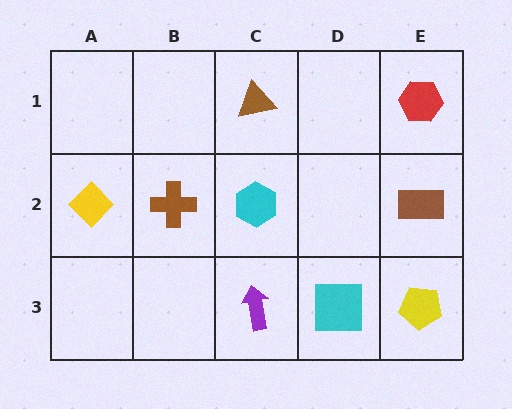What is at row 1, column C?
A brown triangle.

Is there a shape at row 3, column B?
No, that cell is empty.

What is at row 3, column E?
A yellow pentagon.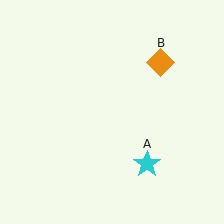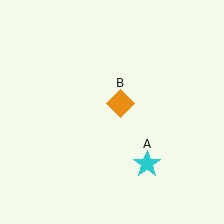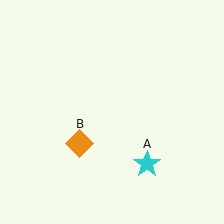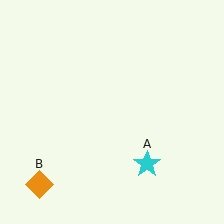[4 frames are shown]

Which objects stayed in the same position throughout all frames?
Cyan star (object A) remained stationary.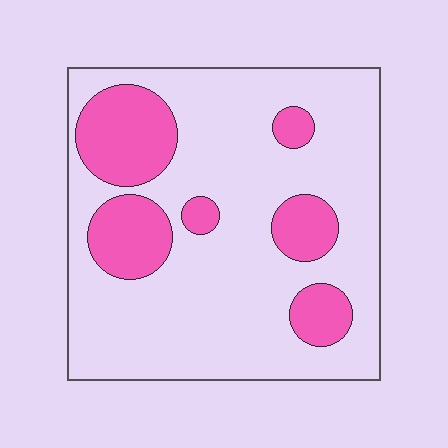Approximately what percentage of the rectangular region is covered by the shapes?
Approximately 25%.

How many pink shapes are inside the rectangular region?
6.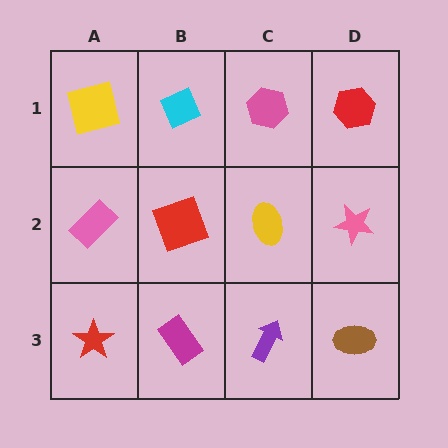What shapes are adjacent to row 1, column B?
A red square (row 2, column B), a yellow square (row 1, column A), a pink hexagon (row 1, column C).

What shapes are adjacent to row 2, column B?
A cyan diamond (row 1, column B), a magenta rectangle (row 3, column B), a pink rectangle (row 2, column A), a yellow ellipse (row 2, column C).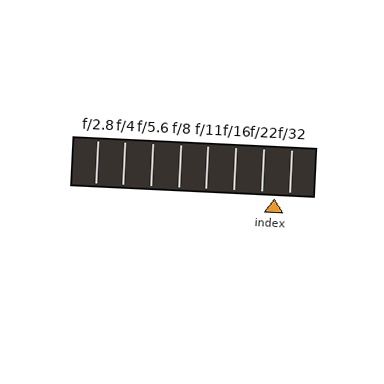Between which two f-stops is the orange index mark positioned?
The index mark is between f/22 and f/32.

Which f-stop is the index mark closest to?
The index mark is closest to f/22.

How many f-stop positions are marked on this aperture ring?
There are 8 f-stop positions marked.